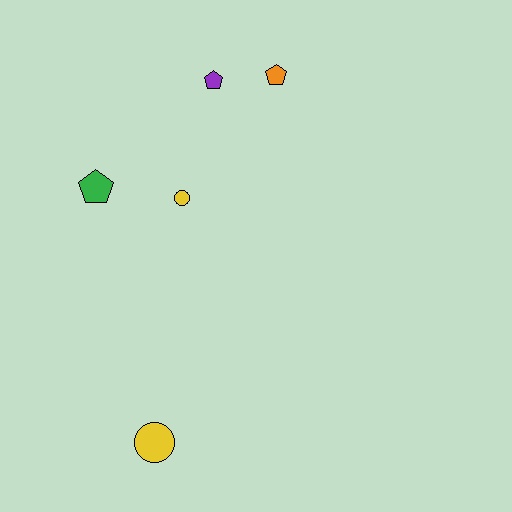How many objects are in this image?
There are 5 objects.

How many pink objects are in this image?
There are no pink objects.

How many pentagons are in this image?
There are 3 pentagons.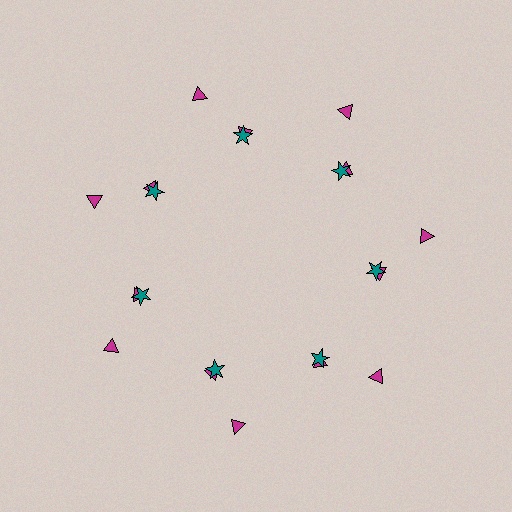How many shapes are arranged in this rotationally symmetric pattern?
There are 21 shapes, arranged in 7 groups of 3.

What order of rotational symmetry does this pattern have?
This pattern has 7-fold rotational symmetry.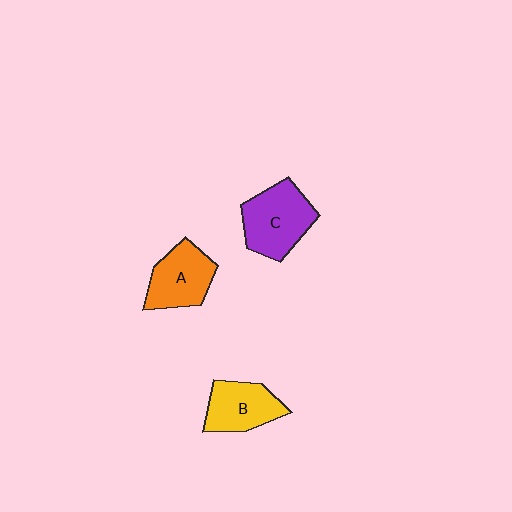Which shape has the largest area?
Shape C (purple).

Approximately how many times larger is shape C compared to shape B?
Approximately 1.3 times.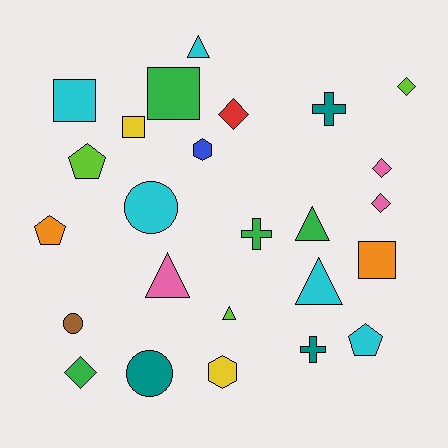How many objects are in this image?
There are 25 objects.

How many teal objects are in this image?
There are 3 teal objects.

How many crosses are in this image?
There are 3 crosses.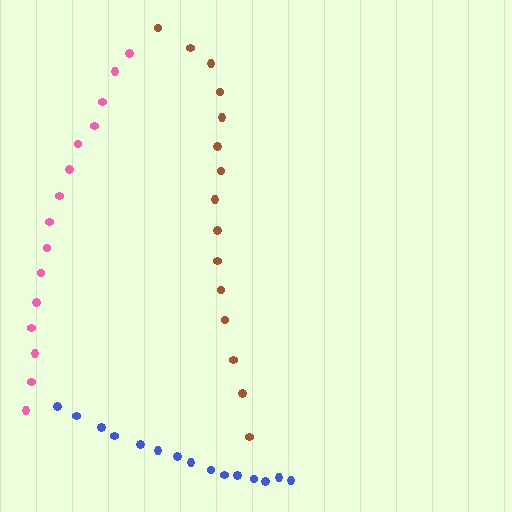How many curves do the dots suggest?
There are 3 distinct paths.